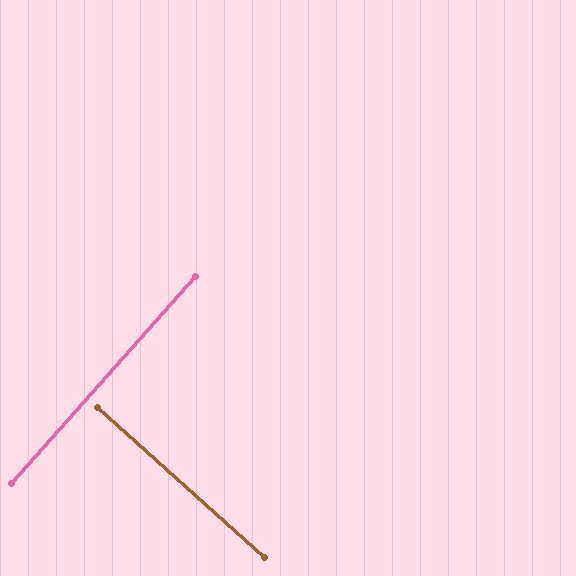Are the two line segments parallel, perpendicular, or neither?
Perpendicular — they meet at approximately 90°.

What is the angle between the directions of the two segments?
Approximately 90 degrees.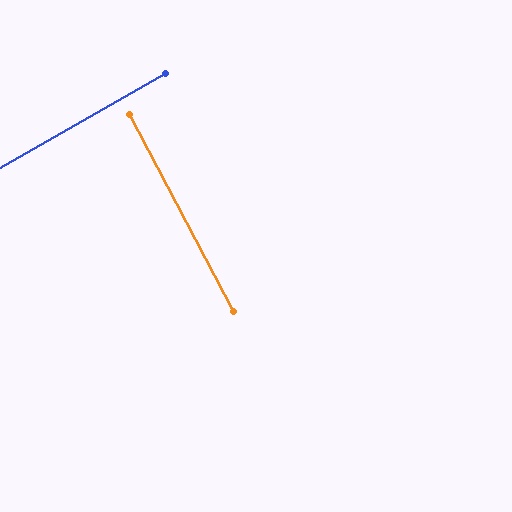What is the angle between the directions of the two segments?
Approximately 88 degrees.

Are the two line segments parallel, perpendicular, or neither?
Perpendicular — they meet at approximately 88°.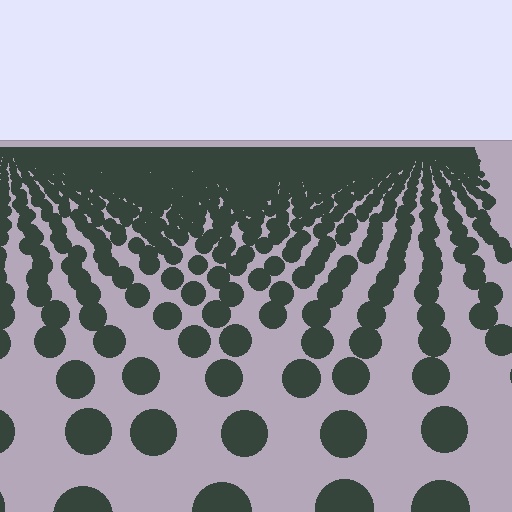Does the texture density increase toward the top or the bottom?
Density increases toward the top.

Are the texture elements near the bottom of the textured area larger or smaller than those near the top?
Larger. Near the bottom, elements are closer to the viewer and appear at a bigger on-screen size.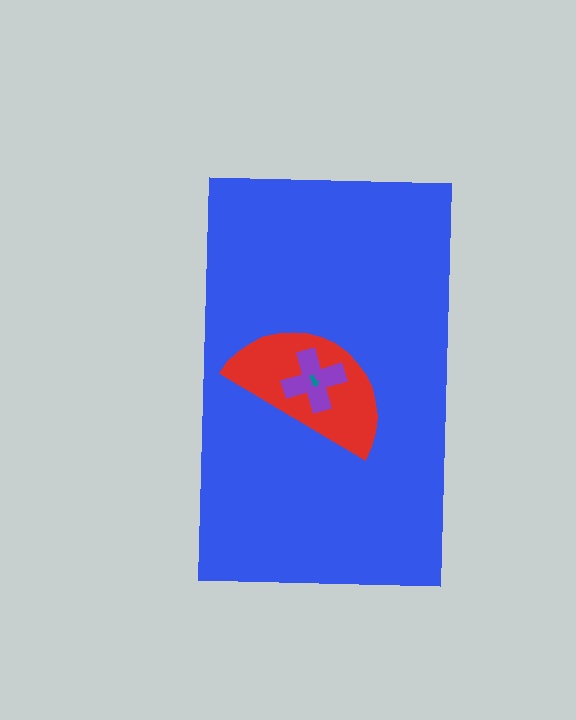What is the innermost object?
The teal arrow.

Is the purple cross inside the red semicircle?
Yes.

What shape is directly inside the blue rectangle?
The red semicircle.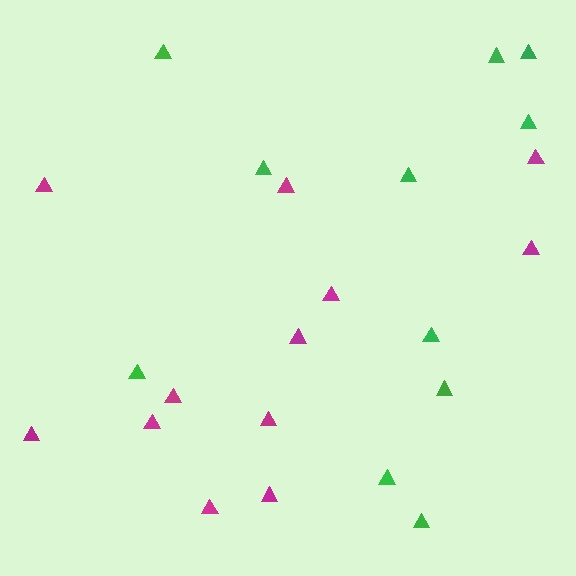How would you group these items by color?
There are 2 groups: one group of magenta triangles (12) and one group of green triangles (11).